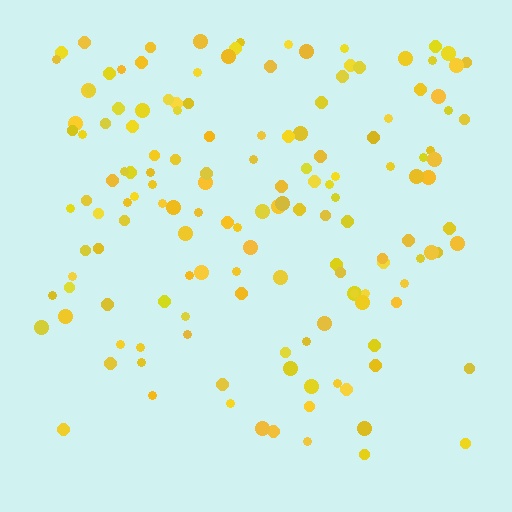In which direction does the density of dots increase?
From bottom to top, with the top side densest.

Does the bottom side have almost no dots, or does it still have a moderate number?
Still a moderate number, just noticeably fewer than the top.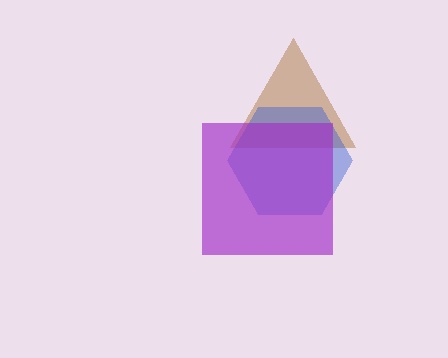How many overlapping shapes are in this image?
There are 3 overlapping shapes in the image.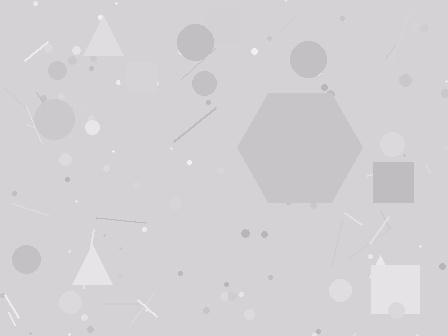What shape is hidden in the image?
A hexagon is hidden in the image.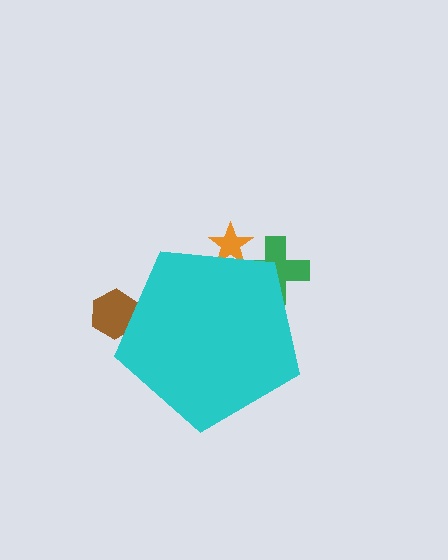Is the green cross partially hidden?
Yes, the green cross is partially hidden behind the cyan pentagon.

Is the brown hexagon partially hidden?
Yes, the brown hexagon is partially hidden behind the cyan pentagon.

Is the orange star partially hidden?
Yes, the orange star is partially hidden behind the cyan pentagon.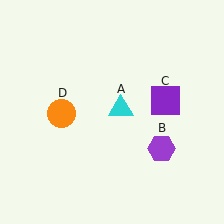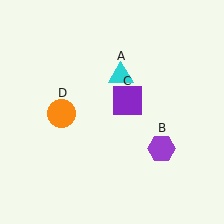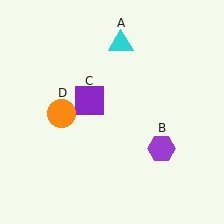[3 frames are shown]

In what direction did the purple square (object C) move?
The purple square (object C) moved left.